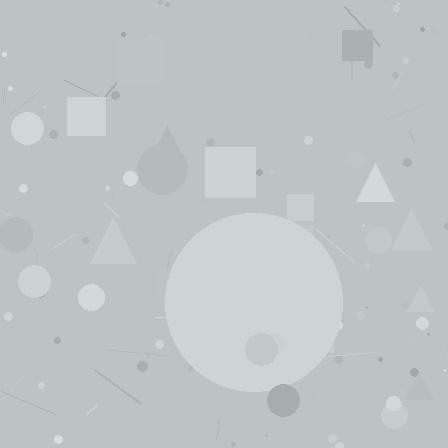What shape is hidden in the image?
A circle is hidden in the image.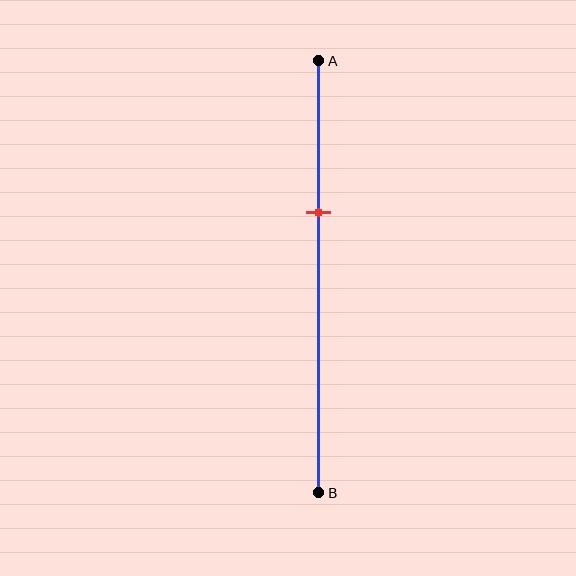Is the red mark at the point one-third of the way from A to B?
Yes, the mark is approximately at the one-third point.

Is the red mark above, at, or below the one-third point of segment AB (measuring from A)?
The red mark is approximately at the one-third point of segment AB.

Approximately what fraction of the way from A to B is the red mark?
The red mark is approximately 35% of the way from A to B.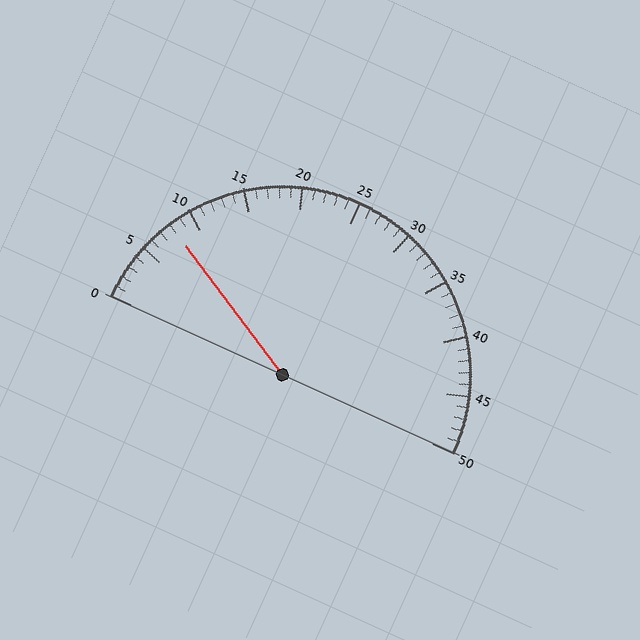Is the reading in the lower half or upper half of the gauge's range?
The reading is in the lower half of the range (0 to 50).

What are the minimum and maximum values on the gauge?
The gauge ranges from 0 to 50.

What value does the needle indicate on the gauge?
The needle indicates approximately 8.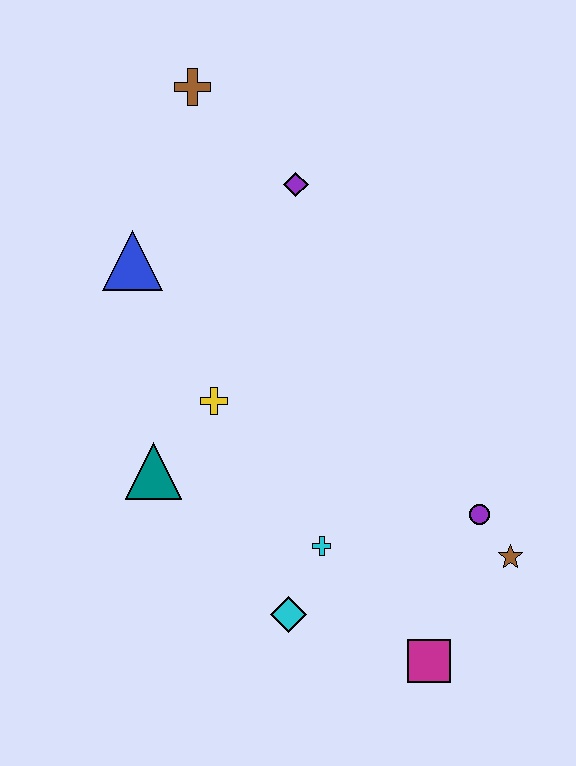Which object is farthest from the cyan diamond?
The brown cross is farthest from the cyan diamond.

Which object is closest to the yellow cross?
The teal triangle is closest to the yellow cross.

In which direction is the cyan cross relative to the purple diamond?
The cyan cross is below the purple diamond.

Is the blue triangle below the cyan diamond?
No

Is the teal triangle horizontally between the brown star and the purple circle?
No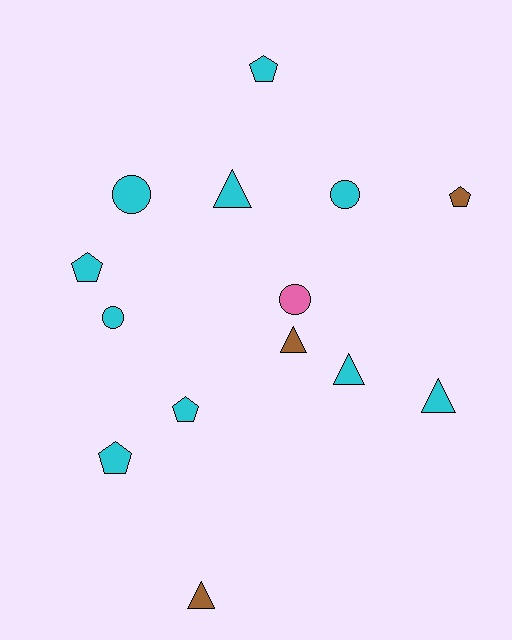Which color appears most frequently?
Cyan, with 10 objects.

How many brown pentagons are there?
There is 1 brown pentagon.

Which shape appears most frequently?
Pentagon, with 5 objects.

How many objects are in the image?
There are 14 objects.